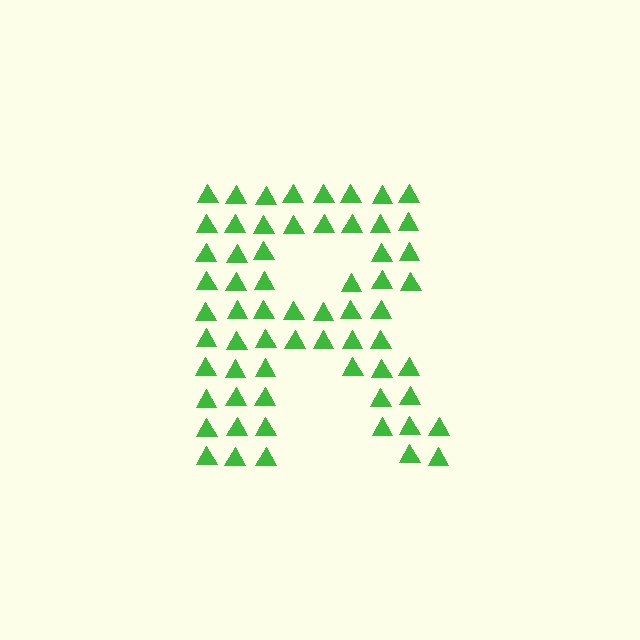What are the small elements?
The small elements are triangles.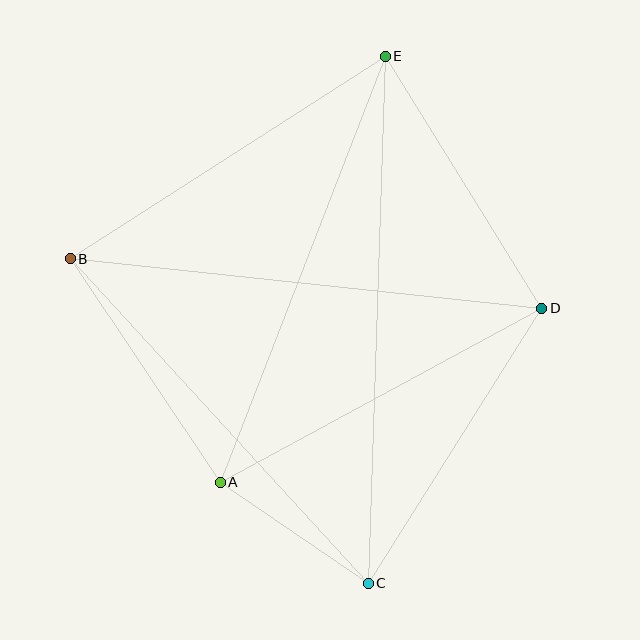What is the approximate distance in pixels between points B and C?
The distance between B and C is approximately 441 pixels.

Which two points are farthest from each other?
Points C and E are farthest from each other.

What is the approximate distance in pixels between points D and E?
The distance between D and E is approximately 297 pixels.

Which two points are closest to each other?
Points A and C are closest to each other.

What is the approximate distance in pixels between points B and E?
The distance between B and E is approximately 375 pixels.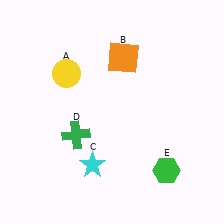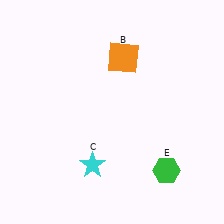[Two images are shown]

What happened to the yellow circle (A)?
The yellow circle (A) was removed in Image 2. It was in the top-left area of Image 1.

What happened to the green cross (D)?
The green cross (D) was removed in Image 2. It was in the bottom-left area of Image 1.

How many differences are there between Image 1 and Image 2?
There are 2 differences between the two images.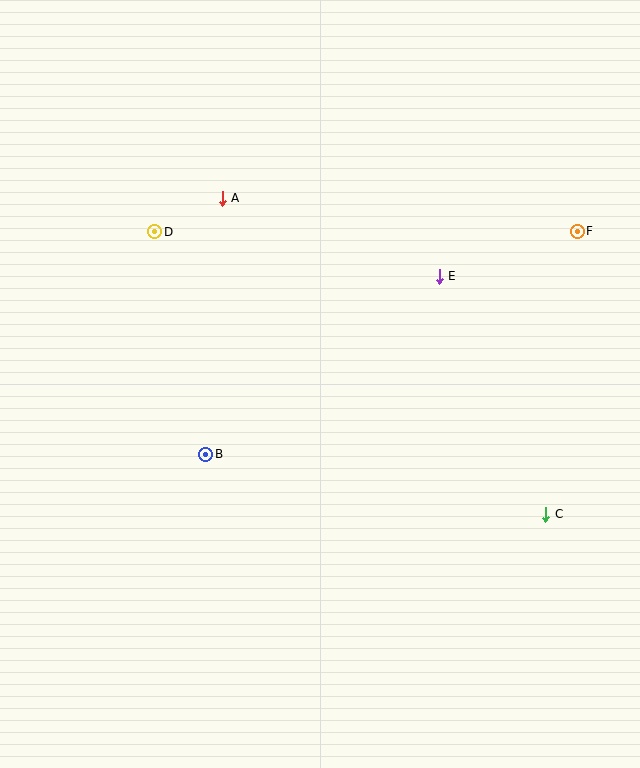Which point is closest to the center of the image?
Point B at (206, 454) is closest to the center.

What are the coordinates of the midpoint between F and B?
The midpoint between F and B is at (392, 343).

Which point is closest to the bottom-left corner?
Point B is closest to the bottom-left corner.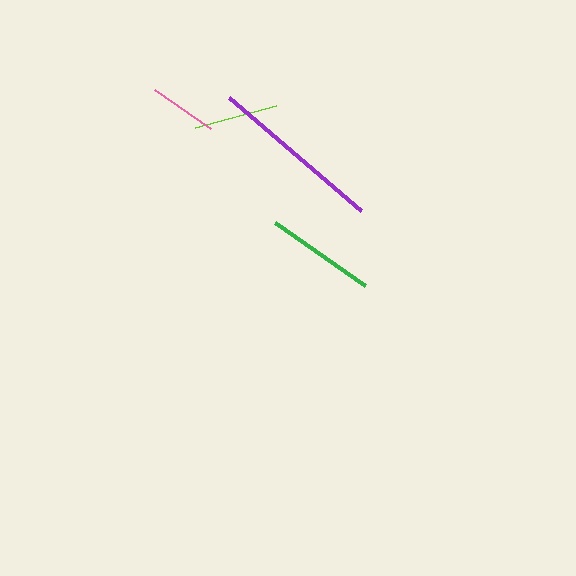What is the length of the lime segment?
The lime segment is approximately 85 pixels long.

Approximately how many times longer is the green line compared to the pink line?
The green line is approximately 1.6 times the length of the pink line.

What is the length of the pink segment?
The pink segment is approximately 68 pixels long.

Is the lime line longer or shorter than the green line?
The green line is longer than the lime line.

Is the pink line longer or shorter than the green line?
The green line is longer than the pink line.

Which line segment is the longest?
The purple line is the longest at approximately 174 pixels.